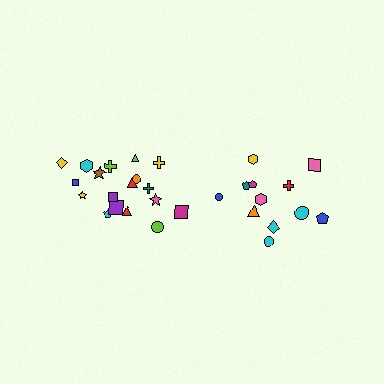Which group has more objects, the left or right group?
The left group.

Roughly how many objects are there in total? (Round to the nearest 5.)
Roughly 30 objects in total.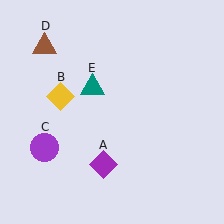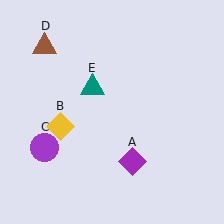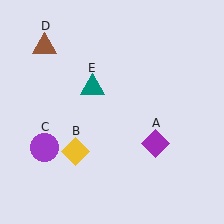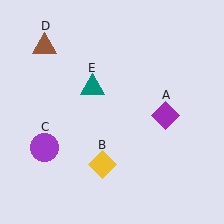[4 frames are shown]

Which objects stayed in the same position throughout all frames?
Purple circle (object C) and brown triangle (object D) and teal triangle (object E) remained stationary.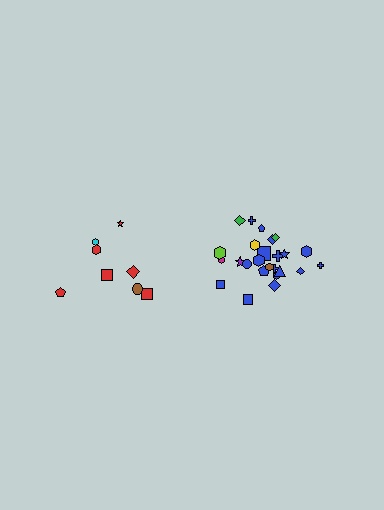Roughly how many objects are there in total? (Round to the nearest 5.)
Roughly 35 objects in total.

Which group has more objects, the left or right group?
The right group.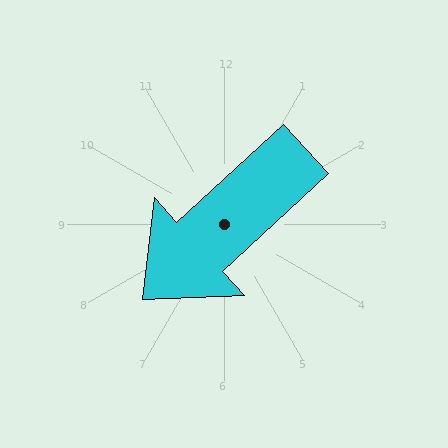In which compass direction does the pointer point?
Southwest.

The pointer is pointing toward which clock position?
Roughly 8 o'clock.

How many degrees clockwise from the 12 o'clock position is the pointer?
Approximately 227 degrees.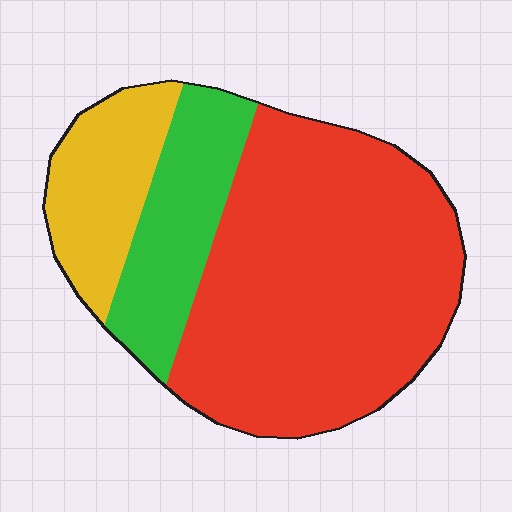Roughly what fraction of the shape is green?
Green covers roughly 20% of the shape.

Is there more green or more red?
Red.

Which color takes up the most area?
Red, at roughly 65%.